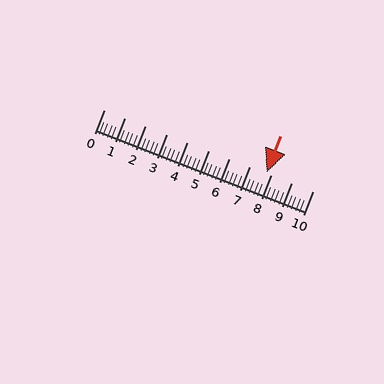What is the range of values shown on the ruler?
The ruler shows values from 0 to 10.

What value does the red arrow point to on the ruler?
The red arrow points to approximately 7.8.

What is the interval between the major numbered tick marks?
The major tick marks are spaced 1 units apart.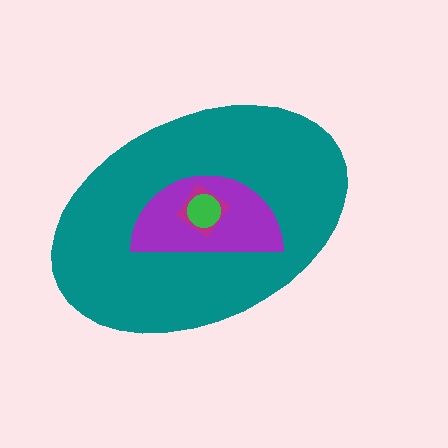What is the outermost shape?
The teal ellipse.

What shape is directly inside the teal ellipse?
The purple semicircle.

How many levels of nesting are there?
4.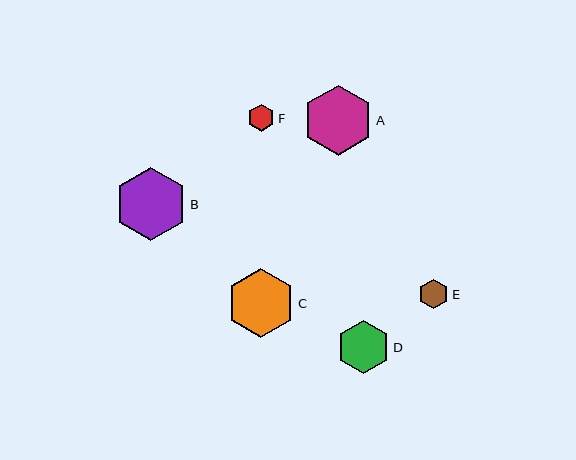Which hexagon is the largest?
Hexagon B is the largest with a size of approximately 73 pixels.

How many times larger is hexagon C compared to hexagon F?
Hexagon C is approximately 2.5 times the size of hexagon F.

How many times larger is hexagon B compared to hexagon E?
Hexagon B is approximately 2.4 times the size of hexagon E.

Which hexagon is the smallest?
Hexagon F is the smallest with a size of approximately 27 pixels.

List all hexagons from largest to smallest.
From largest to smallest: B, A, C, D, E, F.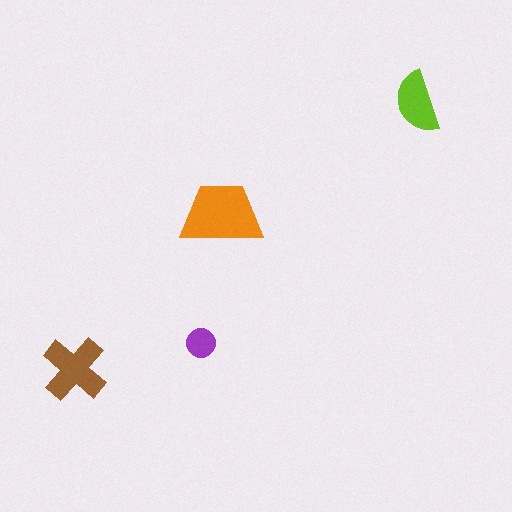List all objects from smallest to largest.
The purple circle, the lime semicircle, the brown cross, the orange trapezoid.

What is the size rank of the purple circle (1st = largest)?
4th.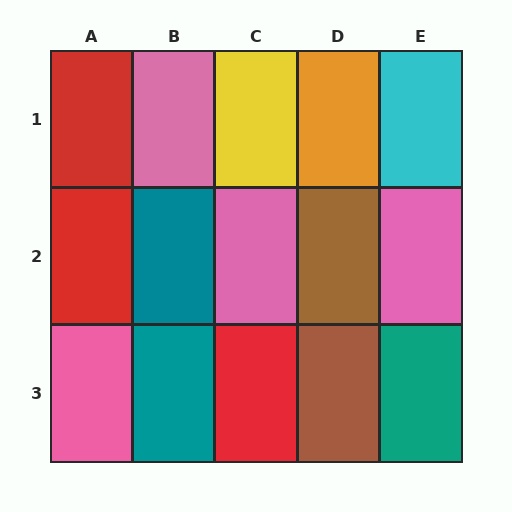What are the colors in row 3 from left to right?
Pink, teal, red, brown, teal.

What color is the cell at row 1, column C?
Yellow.